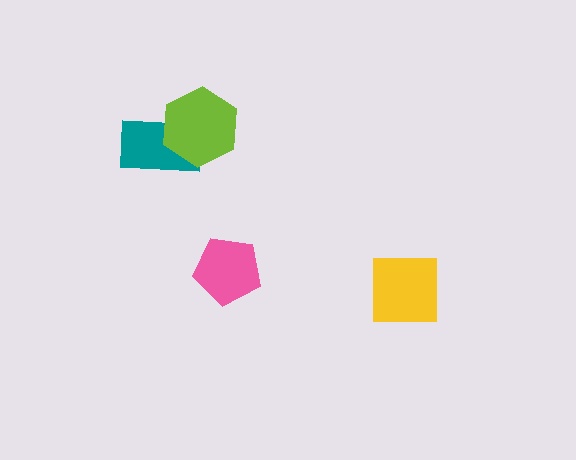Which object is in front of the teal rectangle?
The lime hexagon is in front of the teal rectangle.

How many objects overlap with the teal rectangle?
1 object overlaps with the teal rectangle.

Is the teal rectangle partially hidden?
Yes, it is partially covered by another shape.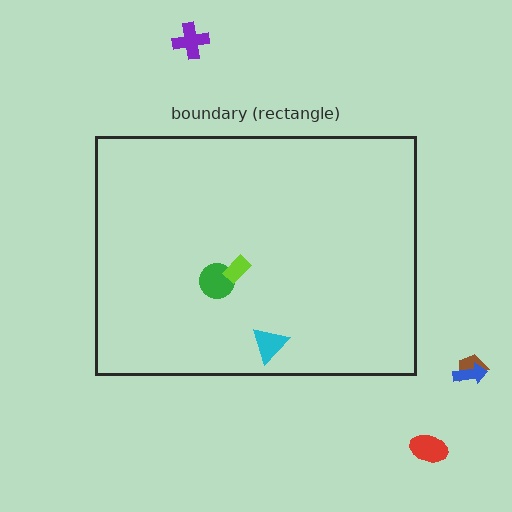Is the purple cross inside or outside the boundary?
Outside.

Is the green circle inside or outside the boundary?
Inside.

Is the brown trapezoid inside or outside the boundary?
Outside.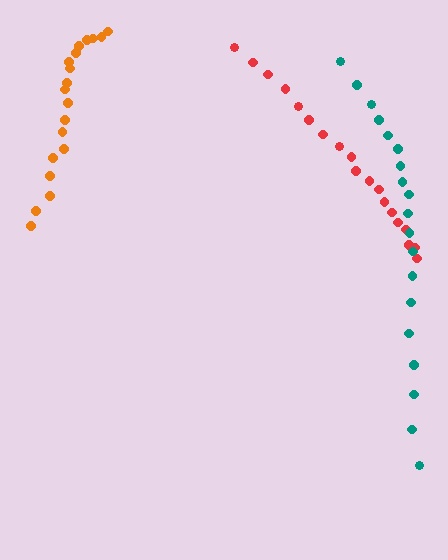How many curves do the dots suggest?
There are 3 distinct paths.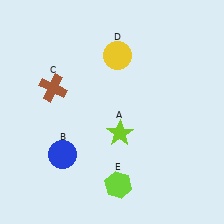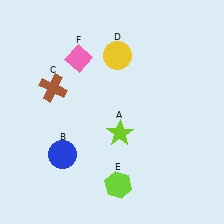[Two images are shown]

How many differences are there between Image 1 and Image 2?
There is 1 difference between the two images.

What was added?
A pink diamond (F) was added in Image 2.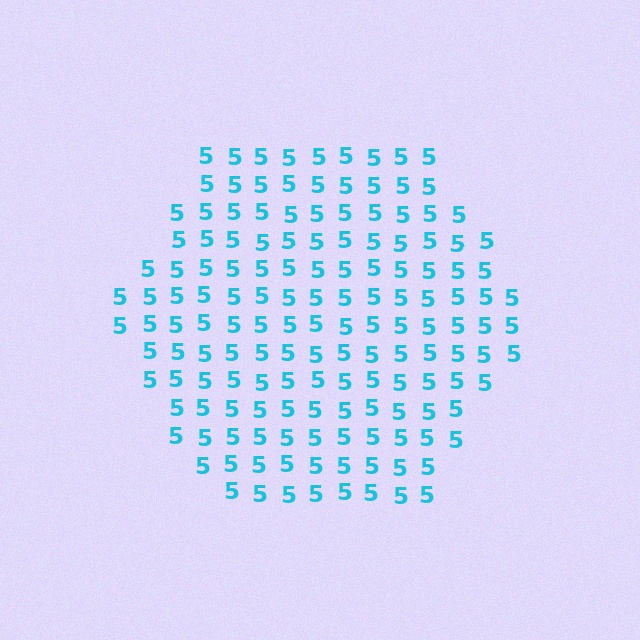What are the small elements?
The small elements are digit 5's.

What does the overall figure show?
The overall figure shows a hexagon.